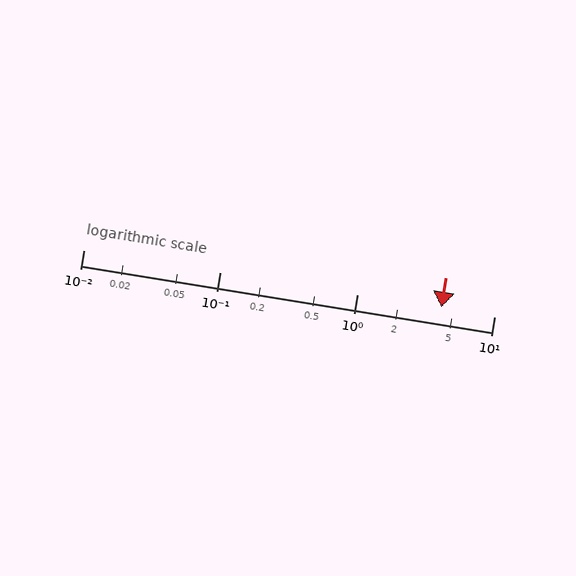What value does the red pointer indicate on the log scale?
The pointer indicates approximately 4.1.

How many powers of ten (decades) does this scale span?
The scale spans 3 decades, from 0.01 to 10.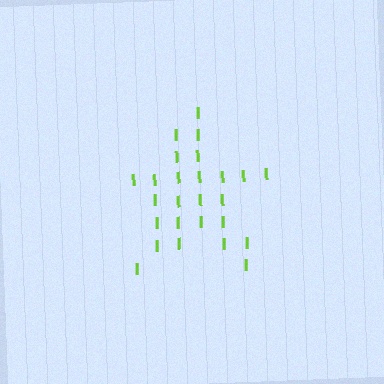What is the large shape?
The large shape is a star.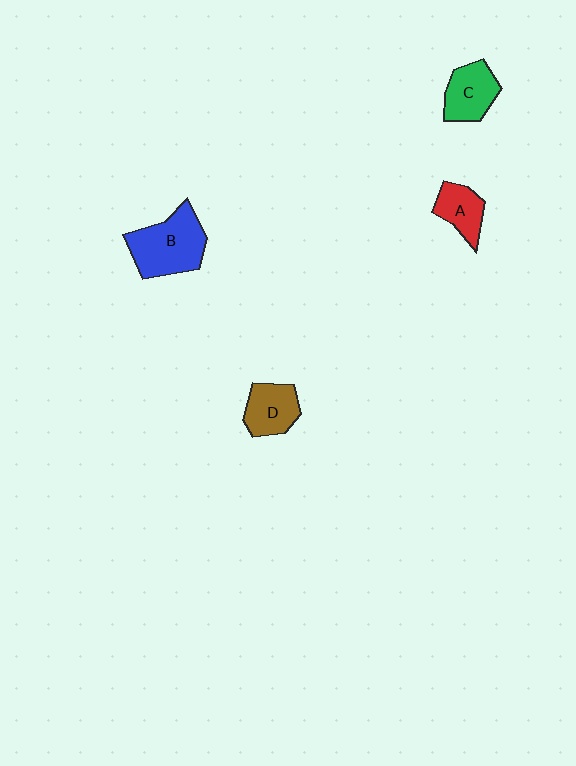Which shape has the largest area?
Shape B (blue).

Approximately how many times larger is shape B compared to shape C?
Approximately 1.6 times.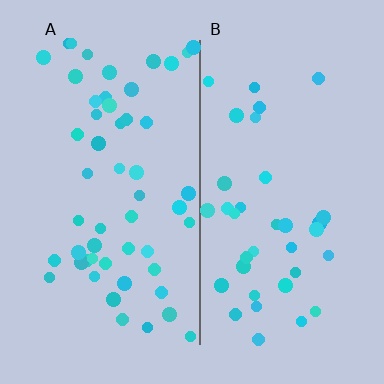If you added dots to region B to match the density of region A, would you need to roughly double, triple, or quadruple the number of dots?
Approximately double.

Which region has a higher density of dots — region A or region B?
A (the left).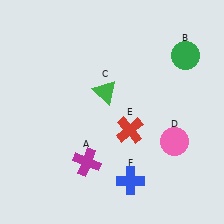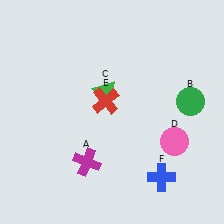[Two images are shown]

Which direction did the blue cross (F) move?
The blue cross (F) moved right.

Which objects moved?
The objects that moved are: the green circle (B), the red cross (E), the blue cross (F).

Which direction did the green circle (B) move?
The green circle (B) moved down.